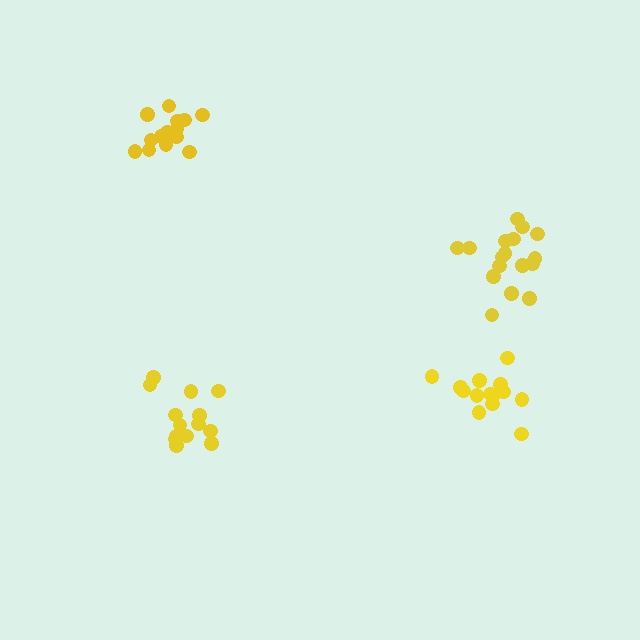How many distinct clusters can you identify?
There are 4 distinct clusters.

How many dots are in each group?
Group 1: 14 dots, Group 2: 17 dots, Group 3: 14 dots, Group 4: 15 dots (60 total).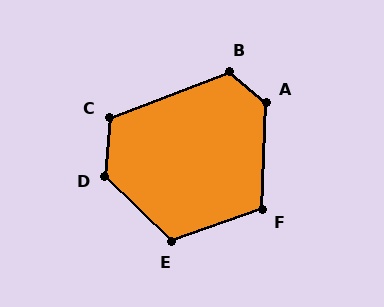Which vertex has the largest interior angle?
D, at approximately 130 degrees.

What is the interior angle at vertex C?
Approximately 115 degrees (obtuse).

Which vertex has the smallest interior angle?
F, at approximately 111 degrees.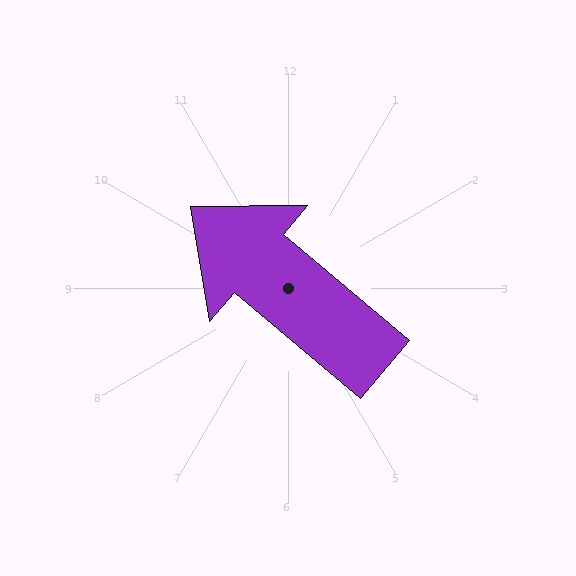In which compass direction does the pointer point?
Northwest.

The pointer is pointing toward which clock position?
Roughly 10 o'clock.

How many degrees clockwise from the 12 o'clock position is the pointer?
Approximately 310 degrees.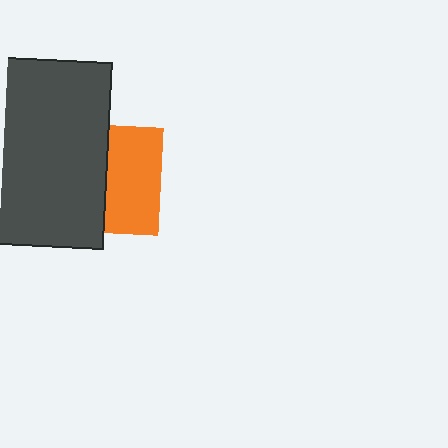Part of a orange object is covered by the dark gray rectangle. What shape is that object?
It is a square.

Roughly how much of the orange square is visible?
About half of it is visible (roughly 50%).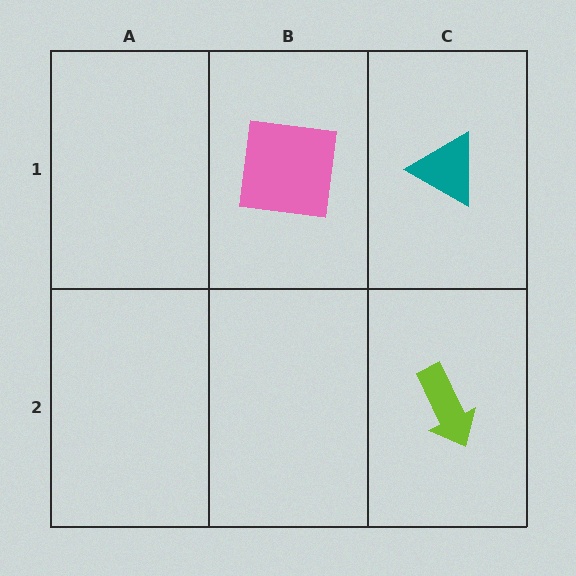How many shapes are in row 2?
1 shape.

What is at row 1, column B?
A pink square.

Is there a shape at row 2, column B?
No, that cell is empty.